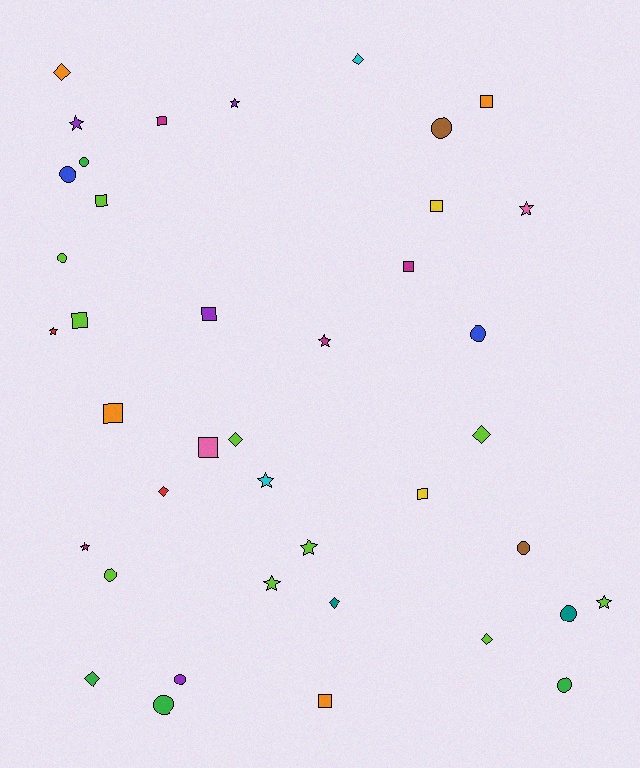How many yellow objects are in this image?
There are 2 yellow objects.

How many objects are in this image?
There are 40 objects.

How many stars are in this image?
There are 10 stars.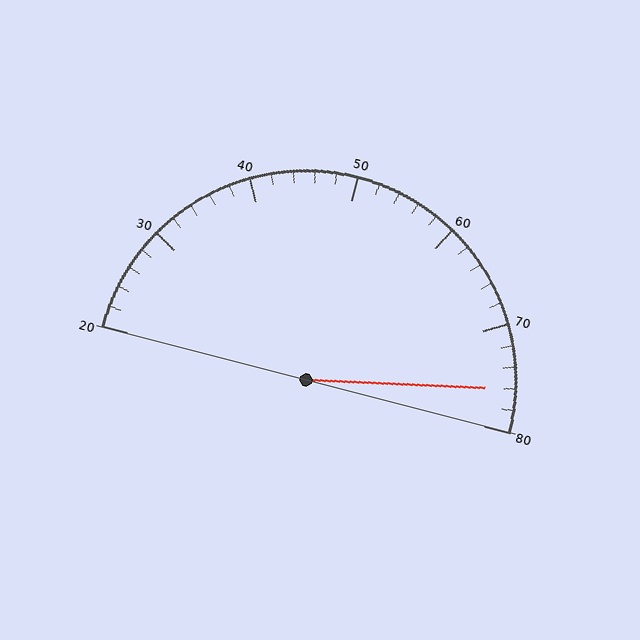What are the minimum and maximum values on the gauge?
The gauge ranges from 20 to 80.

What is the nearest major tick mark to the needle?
The nearest major tick mark is 80.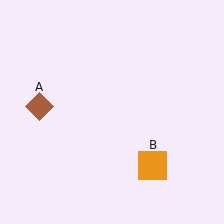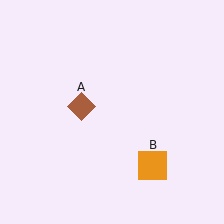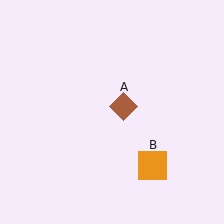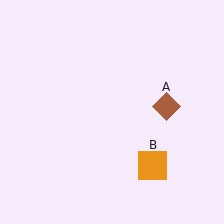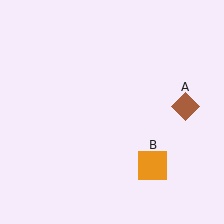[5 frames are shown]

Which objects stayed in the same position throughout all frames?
Orange square (object B) remained stationary.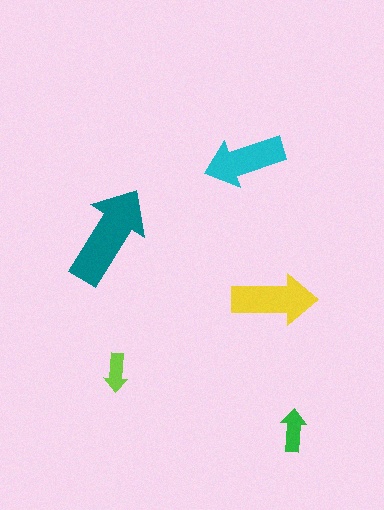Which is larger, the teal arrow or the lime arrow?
The teal one.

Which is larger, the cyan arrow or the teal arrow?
The teal one.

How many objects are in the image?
There are 5 objects in the image.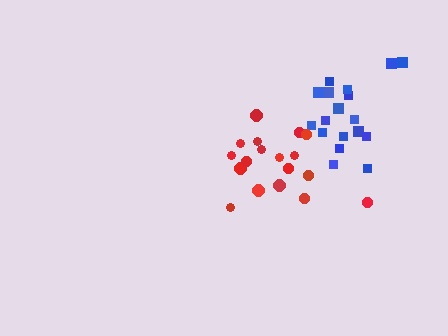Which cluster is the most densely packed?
Blue.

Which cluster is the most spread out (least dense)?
Red.